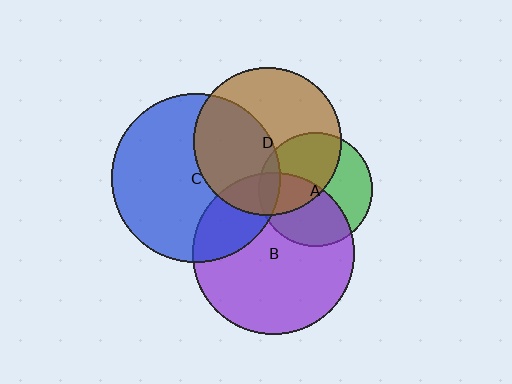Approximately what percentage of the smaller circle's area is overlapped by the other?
Approximately 50%.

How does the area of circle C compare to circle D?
Approximately 1.3 times.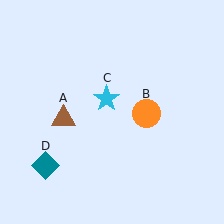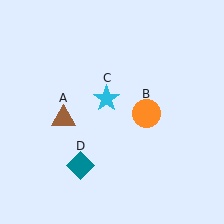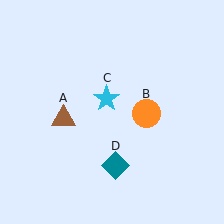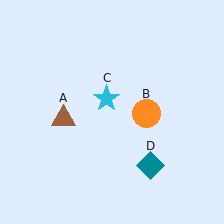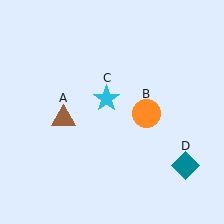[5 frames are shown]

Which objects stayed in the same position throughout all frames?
Brown triangle (object A) and orange circle (object B) and cyan star (object C) remained stationary.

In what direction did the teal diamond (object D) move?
The teal diamond (object D) moved right.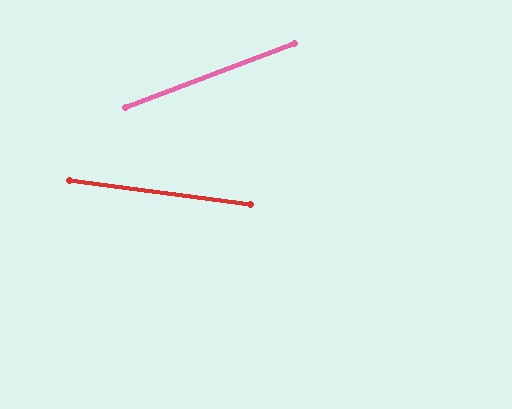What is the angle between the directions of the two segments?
Approximately 28 degrees.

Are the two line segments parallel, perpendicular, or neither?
Neither parallel nor perpendicular — they differ by about 28°.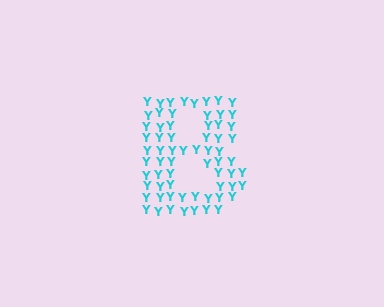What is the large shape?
The large shape is the letter B.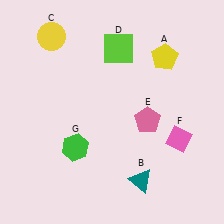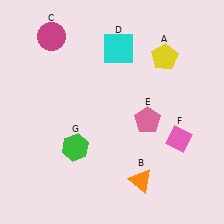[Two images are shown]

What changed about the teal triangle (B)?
In Image 1, B is teal. In Image 2, it changed to orange.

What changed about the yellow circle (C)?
In Image 1, C is yellow. In Image 2, it changed to magenta.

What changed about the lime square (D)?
In Image 1, D is lime. In Image 2, it changed to cyan.